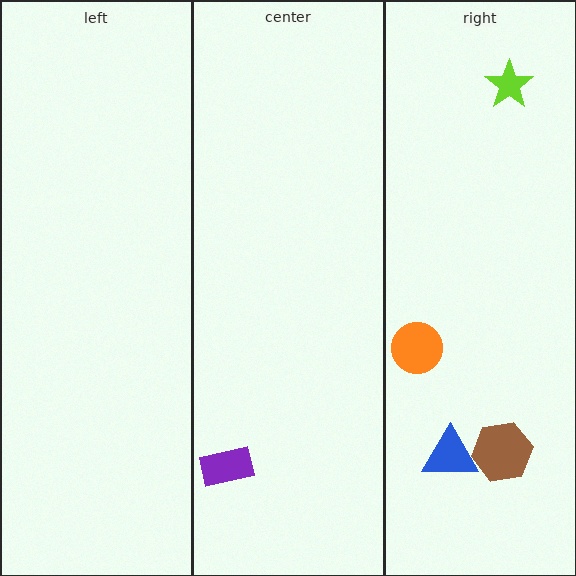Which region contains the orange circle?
The right region.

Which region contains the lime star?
The right region.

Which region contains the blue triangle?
The right region.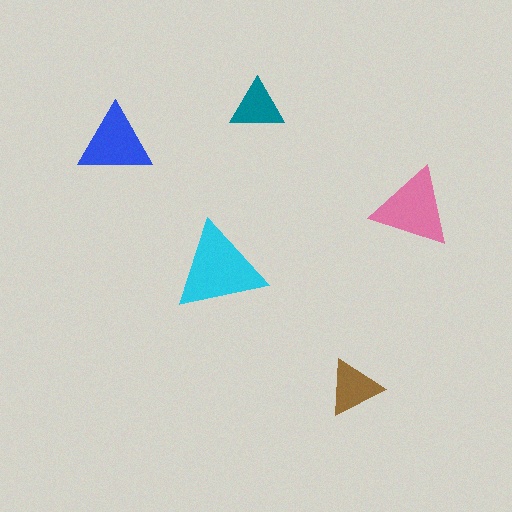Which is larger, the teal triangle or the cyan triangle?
The cyan one.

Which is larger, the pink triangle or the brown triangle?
The pink one.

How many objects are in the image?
There are 5 objects in the image.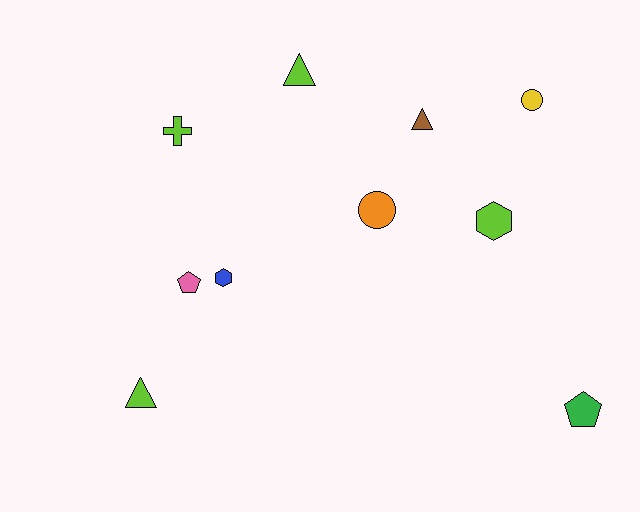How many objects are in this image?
There are 10 objects.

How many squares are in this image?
There are no squares.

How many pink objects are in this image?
There is 1 pink object.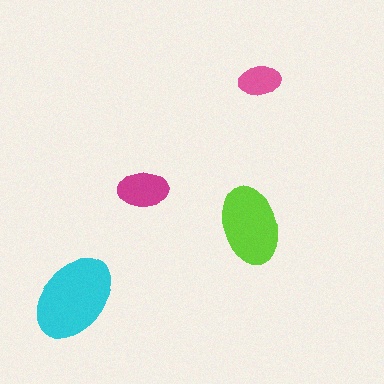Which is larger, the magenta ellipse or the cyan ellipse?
The cyan one.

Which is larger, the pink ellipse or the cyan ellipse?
The cyan one.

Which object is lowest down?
The cyan ellipse is bottommost.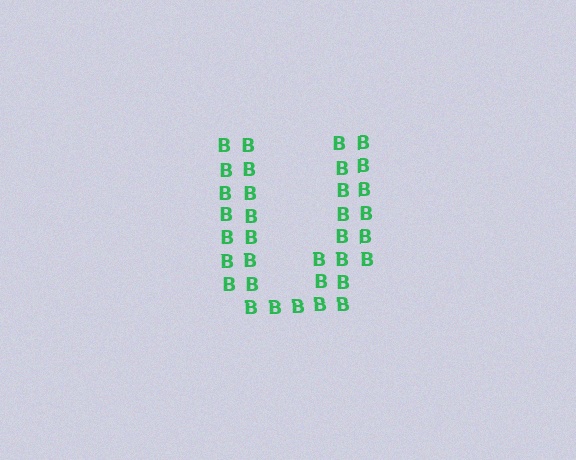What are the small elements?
The small elements are letter B's.